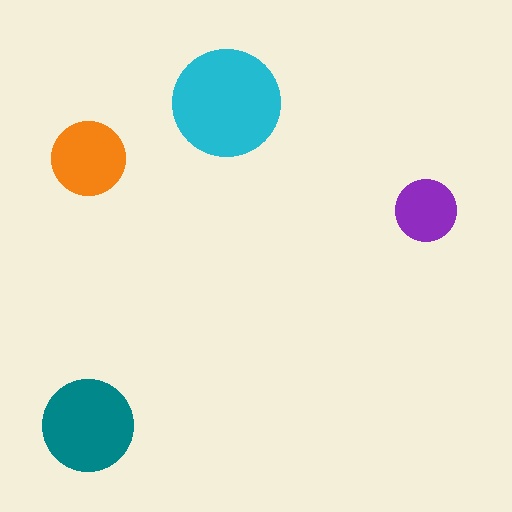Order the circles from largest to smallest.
the cyan one, the teal one, the orange one, the purple one.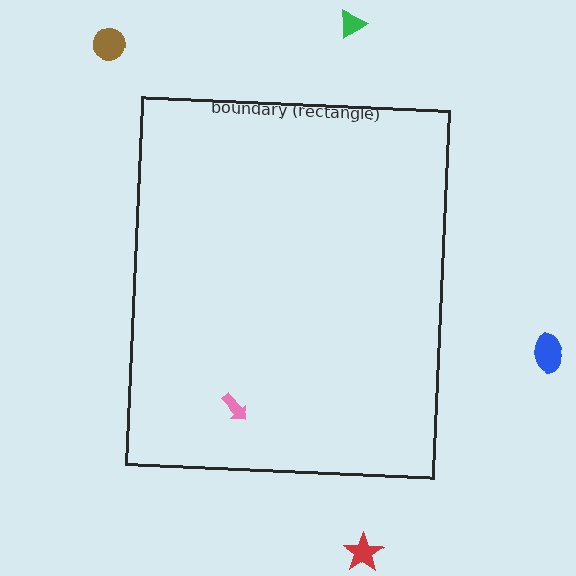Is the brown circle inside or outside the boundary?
Outside.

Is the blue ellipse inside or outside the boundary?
Outside.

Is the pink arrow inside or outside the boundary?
Inside.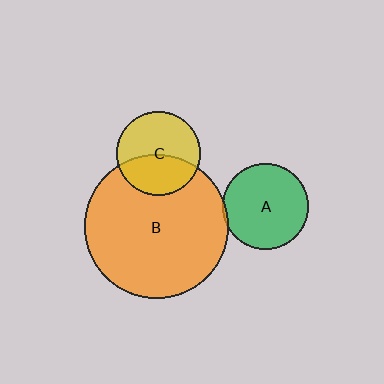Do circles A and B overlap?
Yes.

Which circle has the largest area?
Circle B (orange).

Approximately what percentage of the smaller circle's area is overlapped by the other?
Approximately 5%.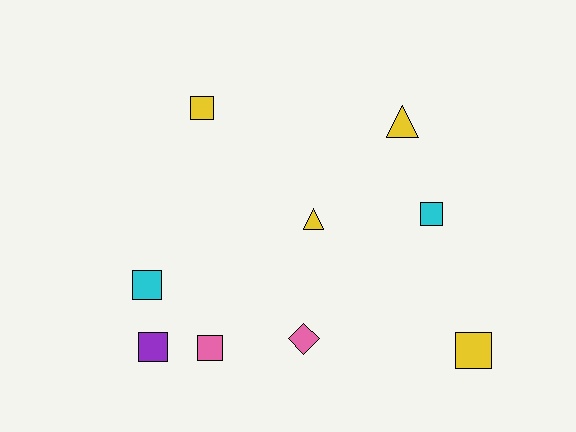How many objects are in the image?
There are 9 objects.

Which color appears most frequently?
Yellow, with 4 objects.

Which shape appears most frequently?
Square, with 6 objects.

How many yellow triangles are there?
There are 2 yellow triangles.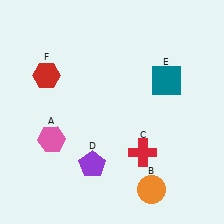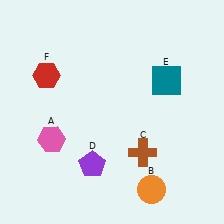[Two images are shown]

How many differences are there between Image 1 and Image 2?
There is 1 difference between the two images.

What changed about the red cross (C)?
In Image 1, C is red. In Image 2, it changed to brown.